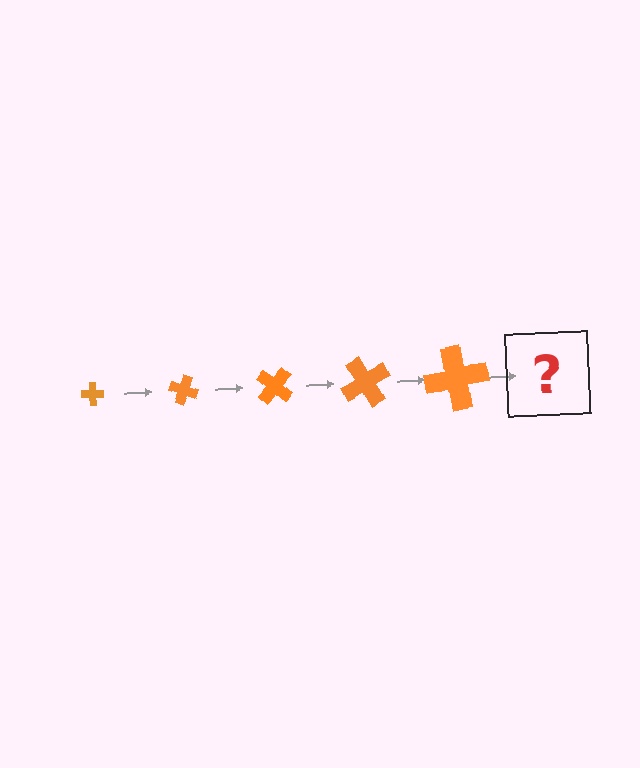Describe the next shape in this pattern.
It should be a cross, larger than the previous one and rotated 100 degrees from the start.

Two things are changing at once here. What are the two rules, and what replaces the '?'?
The two rules are that the cross grows larger each step and it rotates 20 degrees each step. The '?' should be a cross, larger than the previous one and rotated 100 degrees from the start.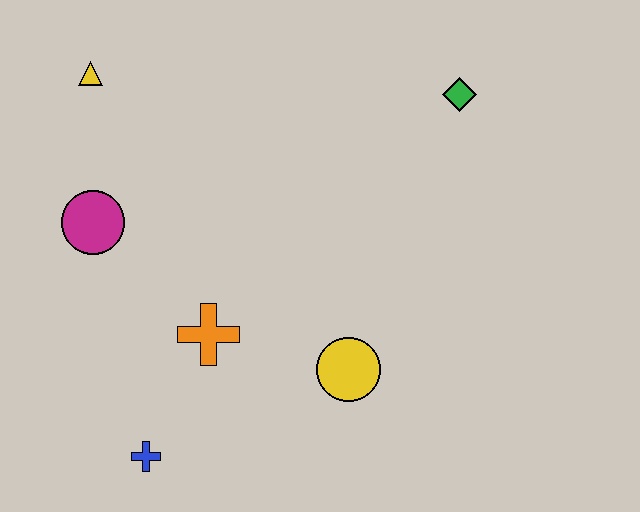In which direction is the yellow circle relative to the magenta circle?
The yellow circle is to the right of the magenta circle.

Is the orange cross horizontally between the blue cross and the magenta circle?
No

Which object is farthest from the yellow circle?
The yellow triangle is farthest from the yellow circle.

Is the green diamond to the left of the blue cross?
No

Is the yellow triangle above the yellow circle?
Yes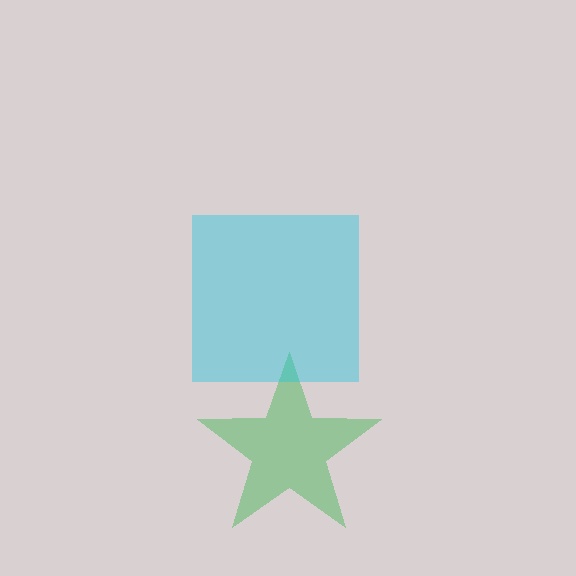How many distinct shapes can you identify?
There are 2 distinct shapes: a green star, a cyan square.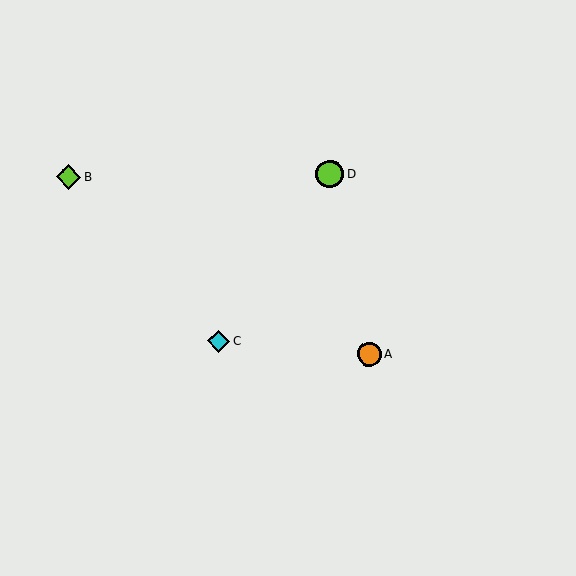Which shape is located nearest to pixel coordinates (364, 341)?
The orange circle (labeled A) at (369, 354) is nearest to that location.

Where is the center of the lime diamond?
The center of the lime diamond is at (69, 177).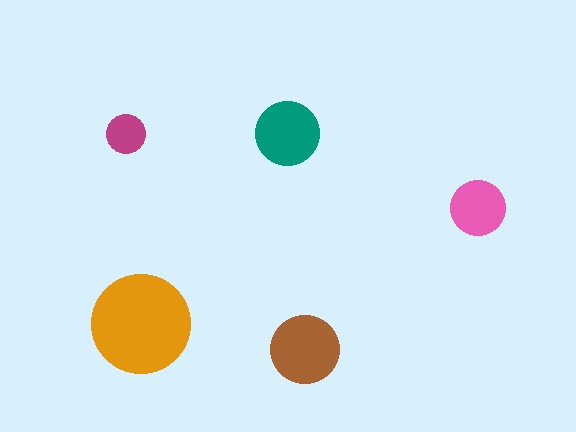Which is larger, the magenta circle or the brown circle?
The brown one.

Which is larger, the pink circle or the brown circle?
The brown one.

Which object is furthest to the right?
The pink circle is rightmost.